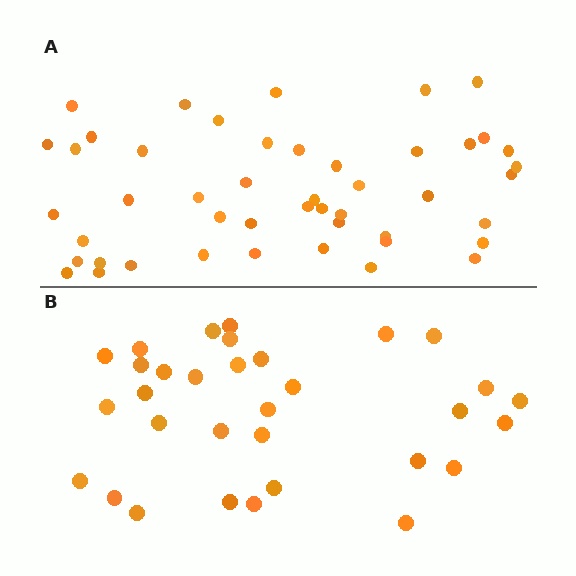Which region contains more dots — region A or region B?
Region A (the top region) has more dots.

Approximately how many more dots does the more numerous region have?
Region A has approximately 15 more dots than region B.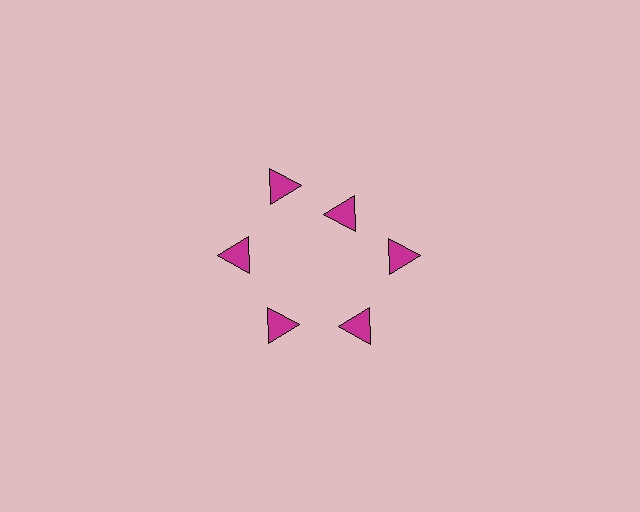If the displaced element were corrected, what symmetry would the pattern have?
It would have 6-fold rotational symmetry — the pattern would map onto itself every 60 degrees.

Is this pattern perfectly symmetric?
No. The 6 magenta triangles are arranged in a ring, but one element near the 1 o'clock position is pulled inward toward the center, breaking the 6-fold rotational symmetry.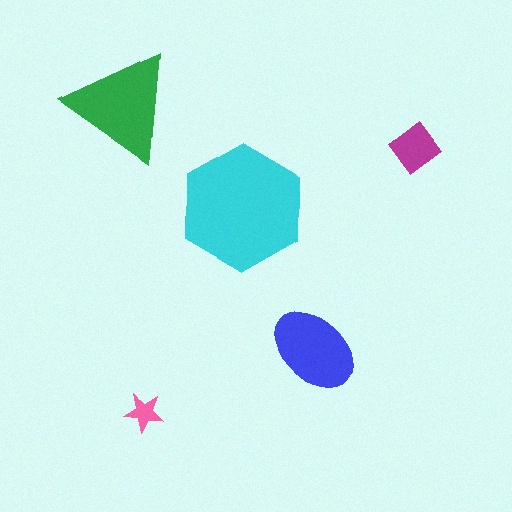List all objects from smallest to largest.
The pink star, the magenta diamond, the blue ellipse, the green triangle, the cyan hexagon.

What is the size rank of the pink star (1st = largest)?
5th.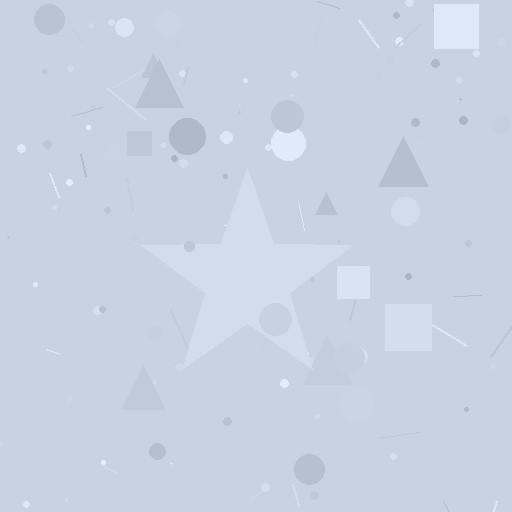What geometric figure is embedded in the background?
A star is embedded in the background.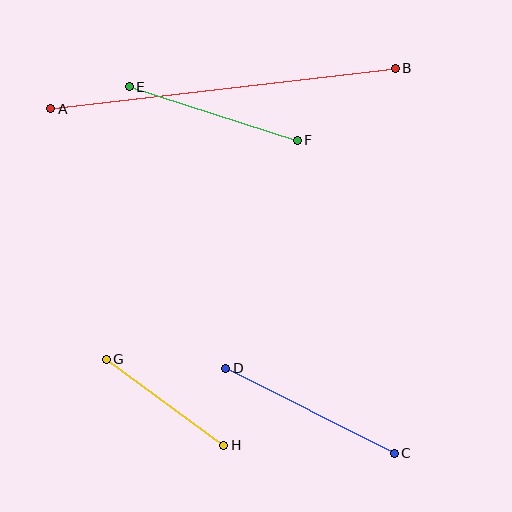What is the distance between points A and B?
The distance is approximately 347 pixels.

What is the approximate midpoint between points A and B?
The midpoint is at approximately (223, 89) pixels.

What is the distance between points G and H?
The distance is approximately 146 pixels.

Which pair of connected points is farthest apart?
Points A and B are farthest apart.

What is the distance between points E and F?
The distance is approximately 177 pixels.